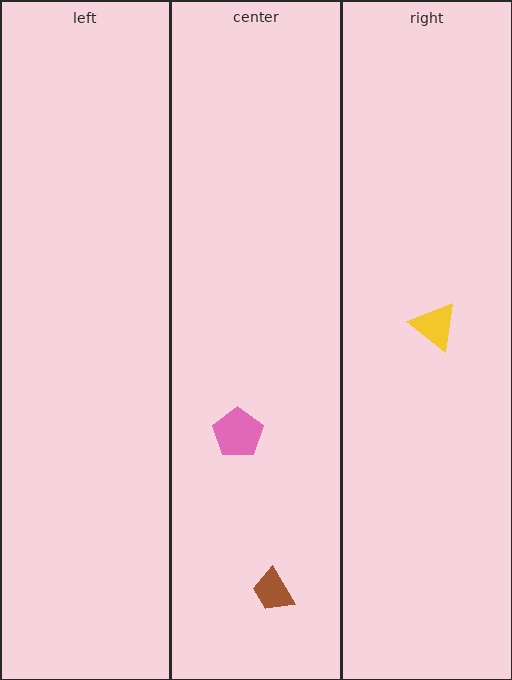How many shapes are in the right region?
1.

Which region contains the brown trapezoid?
The center region.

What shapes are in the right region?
The yellow triangle.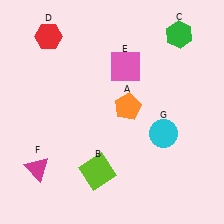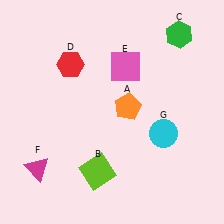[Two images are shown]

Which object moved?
The red hexagon (D) moved down.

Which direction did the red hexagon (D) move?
The red hexagon (D) moved down.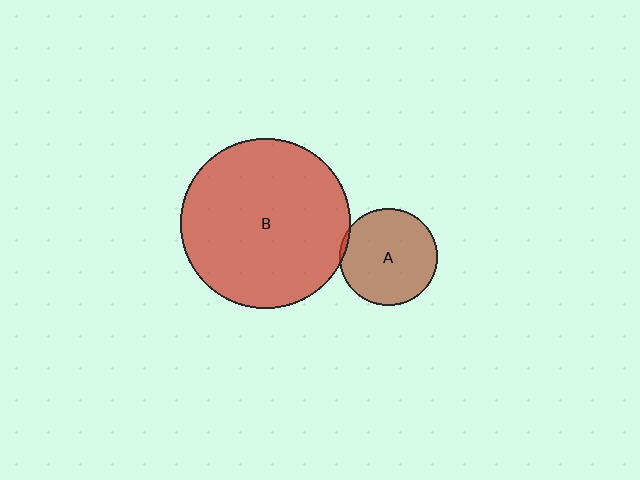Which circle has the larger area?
Circle B (red).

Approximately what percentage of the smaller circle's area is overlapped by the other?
Approximately 5%.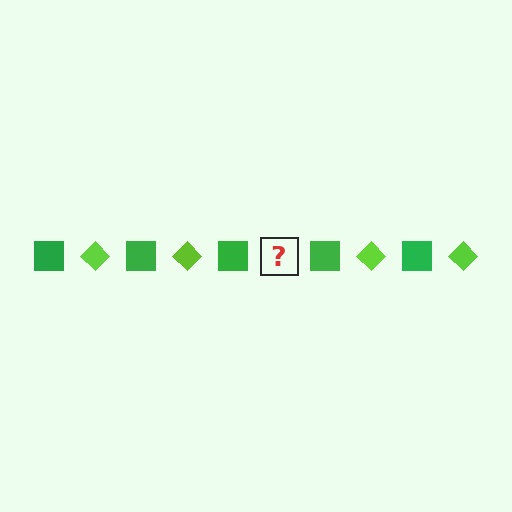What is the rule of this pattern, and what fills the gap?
The rule is that the pattern alternates between green square and lime diamond. The gap should be filled with a lime diamond.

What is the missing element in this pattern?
The missing element is a lime diamond.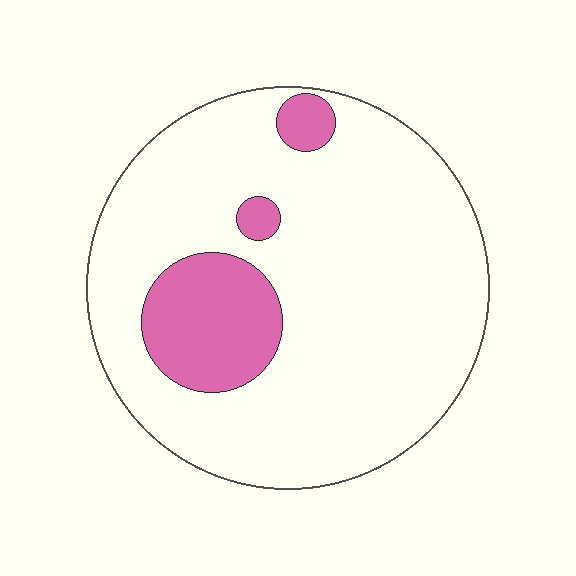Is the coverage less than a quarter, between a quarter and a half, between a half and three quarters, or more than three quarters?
Less than a quarter.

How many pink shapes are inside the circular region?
3.